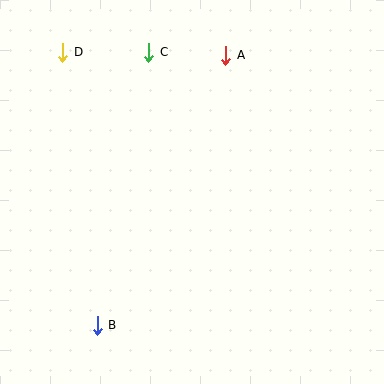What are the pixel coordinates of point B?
Point B is at (97, 325).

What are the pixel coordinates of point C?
Point C is at (149, 52).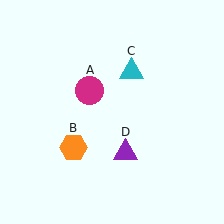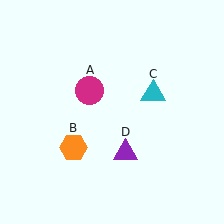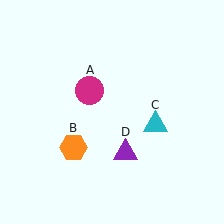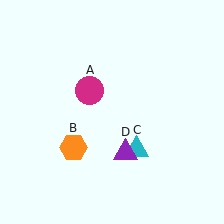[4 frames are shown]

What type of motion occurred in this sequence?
The cyan triangle (object C) rotated clockwise around the center of the scene.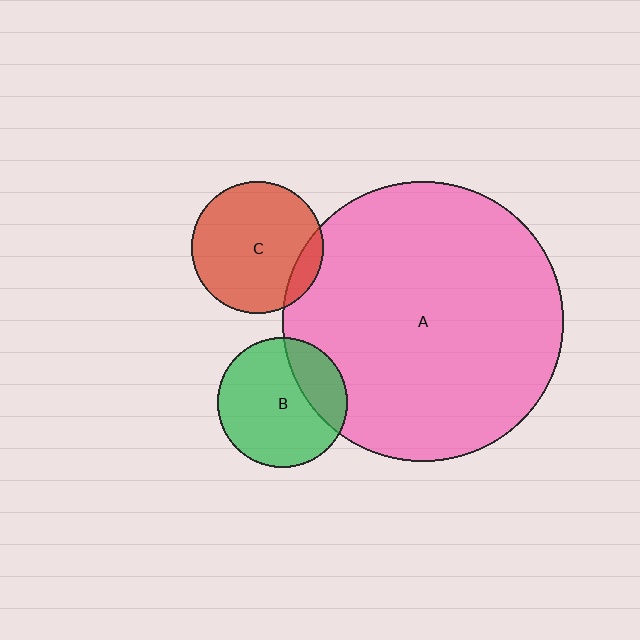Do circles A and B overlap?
Yes.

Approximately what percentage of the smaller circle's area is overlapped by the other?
Approximately 25%.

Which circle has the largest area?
Circle A (pink).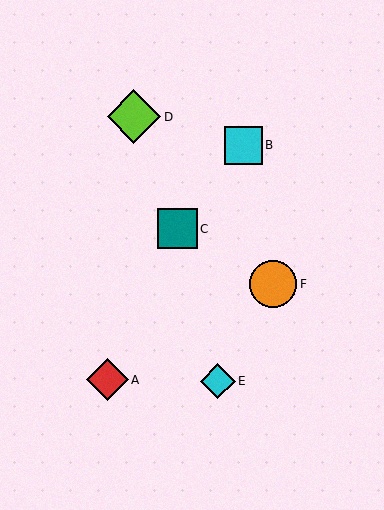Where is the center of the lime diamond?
The center of the lime diamond is at (134, 117).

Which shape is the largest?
The lime diamond (labeled D) is the largest.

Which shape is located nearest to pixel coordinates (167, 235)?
The teal square (labeled C) at (177, 229) is nearest to that location.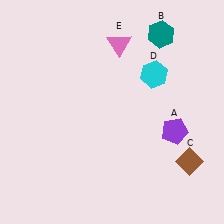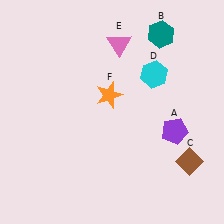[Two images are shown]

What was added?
An orange star (F) was added in Image 2.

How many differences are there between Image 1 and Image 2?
There is 1 difference between the two images.